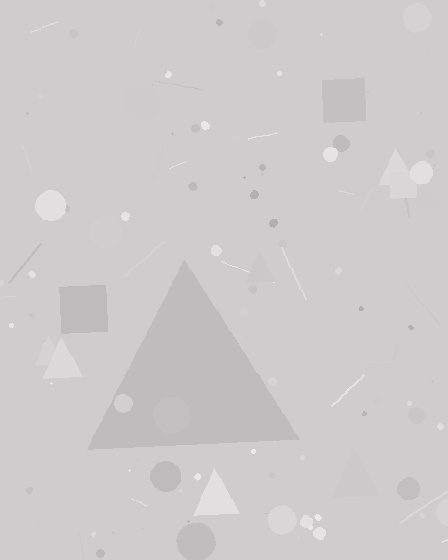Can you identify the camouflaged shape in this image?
The camouflaged shape is a triangle.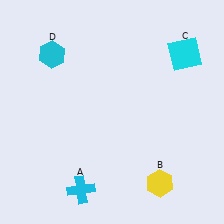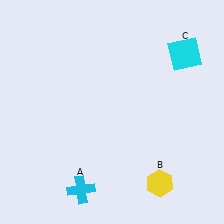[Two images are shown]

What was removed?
The cyan hexagon (D) was removed in Image 2.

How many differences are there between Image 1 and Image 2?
There is 1 difference between the two images.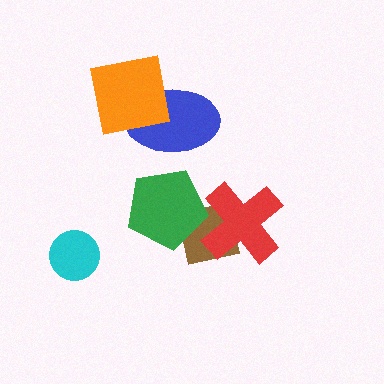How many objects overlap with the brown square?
2 objects overlap with the brown square.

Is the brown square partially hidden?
Yes, it is partially covered by another shape.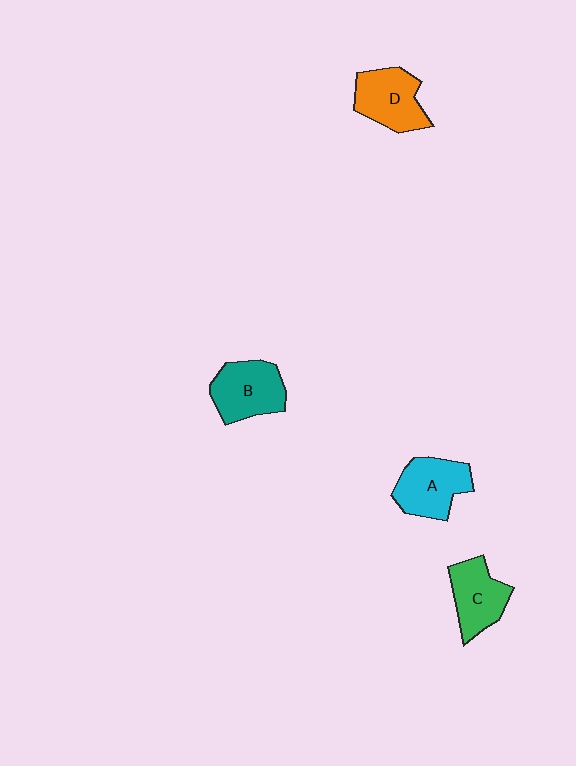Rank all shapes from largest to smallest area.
From largest to smallest: B (teal), A (cyan), D (orange), C (green).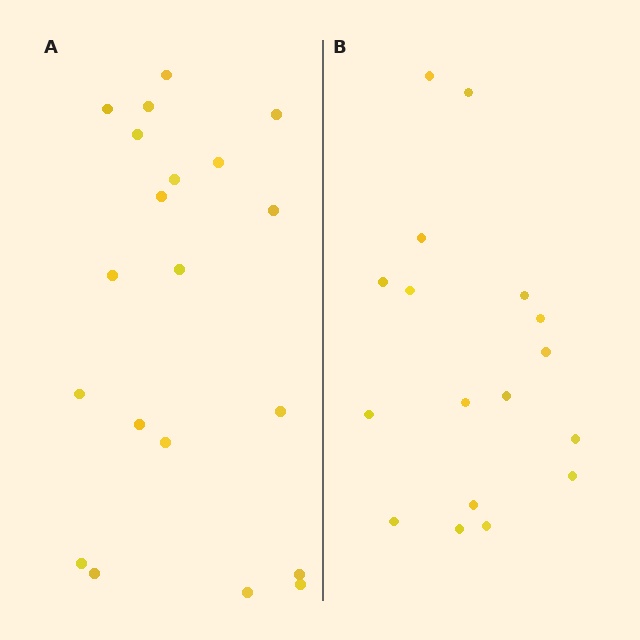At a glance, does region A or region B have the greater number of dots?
Region A (the left region) has more dots.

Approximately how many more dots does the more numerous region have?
Region A has just a few more — roughly 2 or 3 more dots than region B.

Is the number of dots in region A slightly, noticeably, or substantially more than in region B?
Region A has only slightly more — the two regions are fairly close. The ratio is roughly 1.2 to 1.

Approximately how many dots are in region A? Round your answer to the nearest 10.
About 20 dots.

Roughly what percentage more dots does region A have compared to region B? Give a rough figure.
About 20% more.